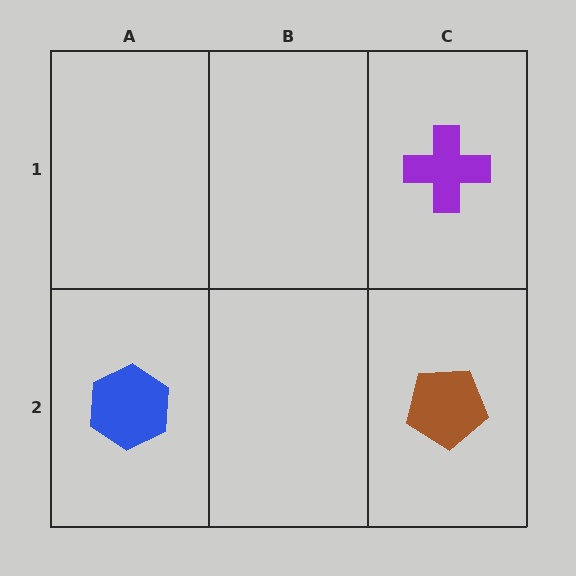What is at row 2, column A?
A blue hexagon.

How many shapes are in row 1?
1 shape.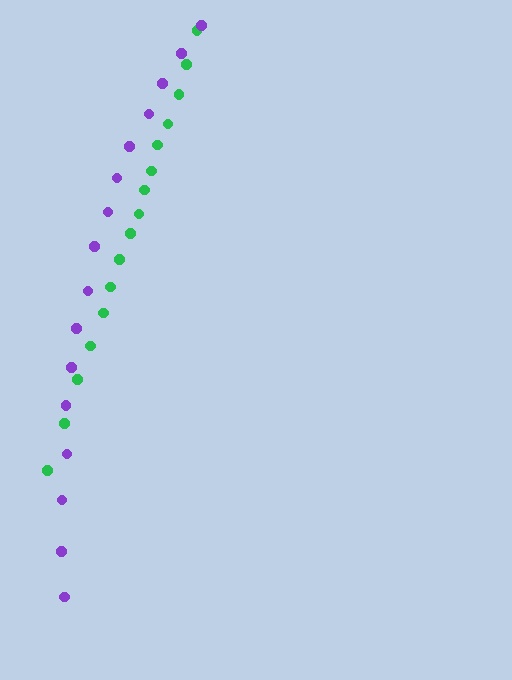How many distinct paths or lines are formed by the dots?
There are 2 distinct paths.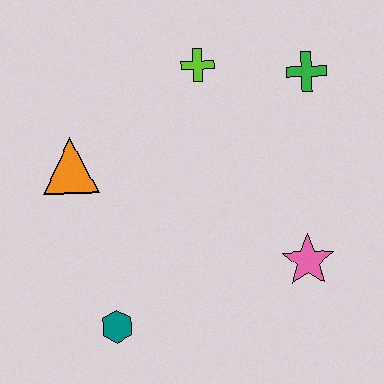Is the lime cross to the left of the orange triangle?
No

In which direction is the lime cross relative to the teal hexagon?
The lime cross is above the teal hexagon.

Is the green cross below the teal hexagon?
No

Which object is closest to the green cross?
The lime cross is closest to the green cross.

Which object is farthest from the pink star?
The orange triangle is farthest from the pink star.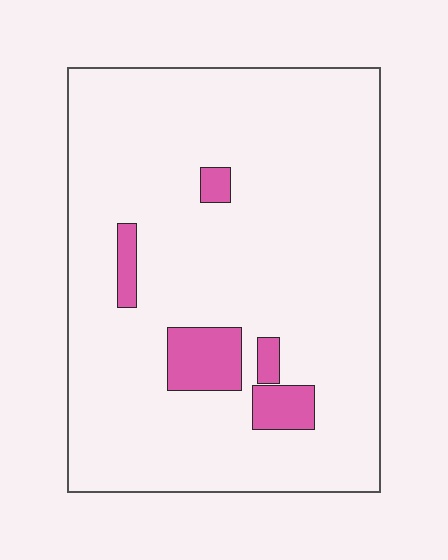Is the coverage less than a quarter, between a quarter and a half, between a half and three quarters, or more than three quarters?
Less than a quarter.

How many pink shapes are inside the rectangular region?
5.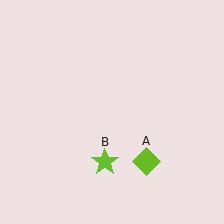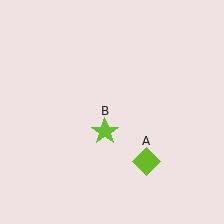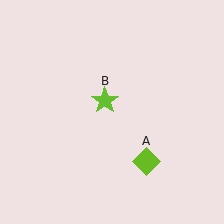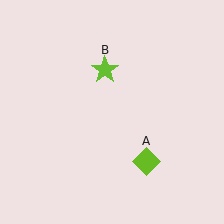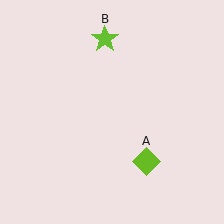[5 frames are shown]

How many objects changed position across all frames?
1 object changed position: lime star (object B).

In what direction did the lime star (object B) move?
The lime star (object B) moved up.